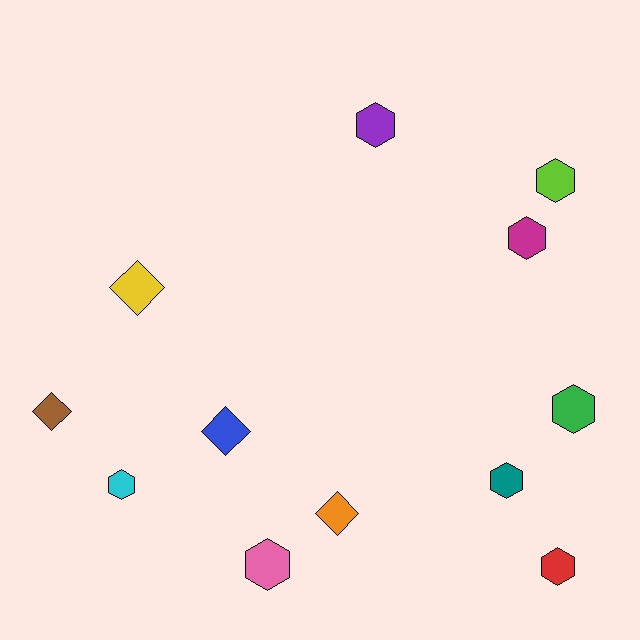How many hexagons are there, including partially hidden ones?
There are 8 hexagons.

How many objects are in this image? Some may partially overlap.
There are 12 objects.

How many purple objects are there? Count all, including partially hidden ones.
There is 1 purple object.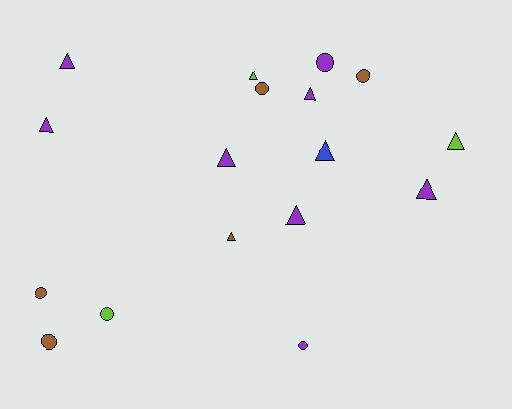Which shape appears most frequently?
Triangle, with 10 objects.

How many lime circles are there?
There is 1 lime circle.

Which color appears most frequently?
Purple, with 8 objects.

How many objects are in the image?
There are 17 objects.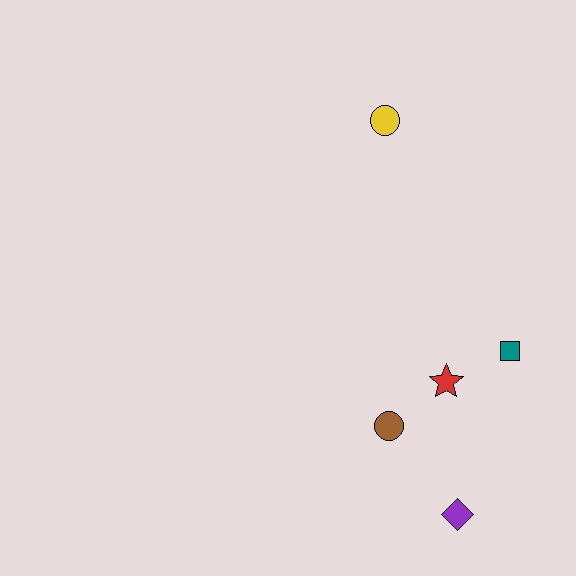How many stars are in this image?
There is 1 star.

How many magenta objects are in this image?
There are no magenta objects.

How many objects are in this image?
There are 5 objects.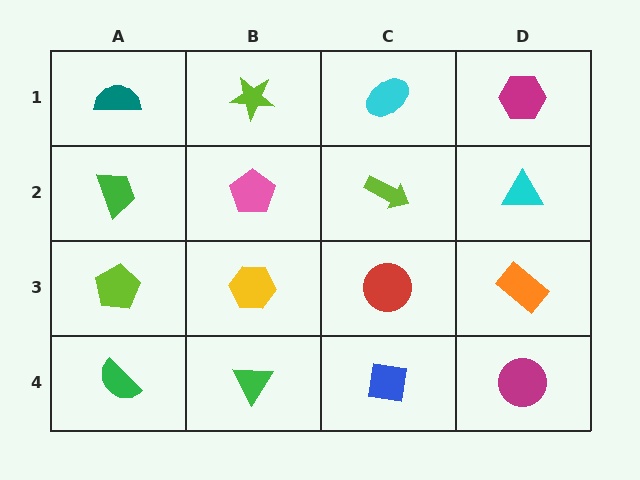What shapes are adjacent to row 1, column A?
A green trapezoid (row 2, column A), a lime star (row 1, column B).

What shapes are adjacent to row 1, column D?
A cyan triangle (row 2, column D), a cyan ellipse (row 1, column C).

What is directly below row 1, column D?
A cyan triangle.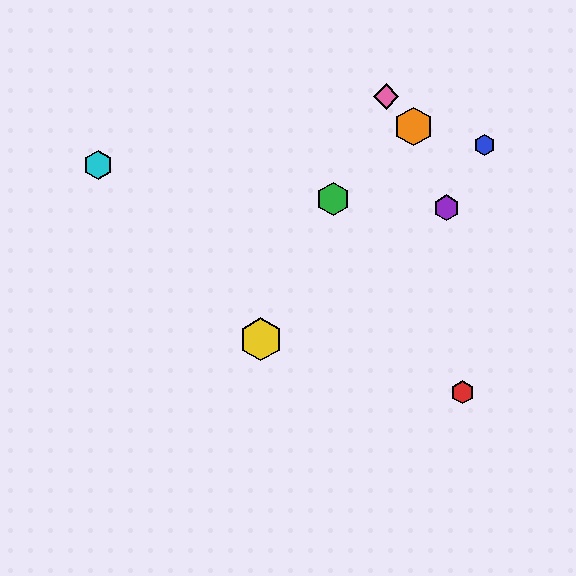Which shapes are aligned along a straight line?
The green hexagon, the yellow hexagon, the pink diamond are aligned along a straight line.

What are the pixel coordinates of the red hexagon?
The red hexagon is at (463, 392).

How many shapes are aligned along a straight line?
3 shapes (the green hexagon, the yellow hexagon, the pink diamond) are aligned along a straight line.